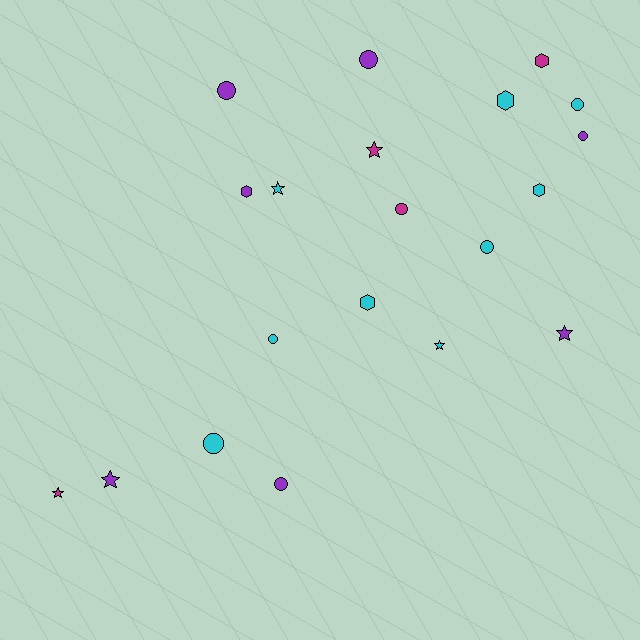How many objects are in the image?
There are 20 objects.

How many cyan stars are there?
There are 2 cyan stars.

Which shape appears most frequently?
Circle, with 9 objects.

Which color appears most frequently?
Cyan, with 9 objects.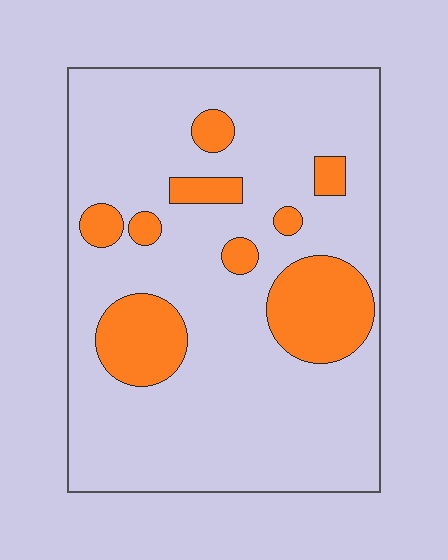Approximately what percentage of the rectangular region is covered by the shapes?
Approximately 20%.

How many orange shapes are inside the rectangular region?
9.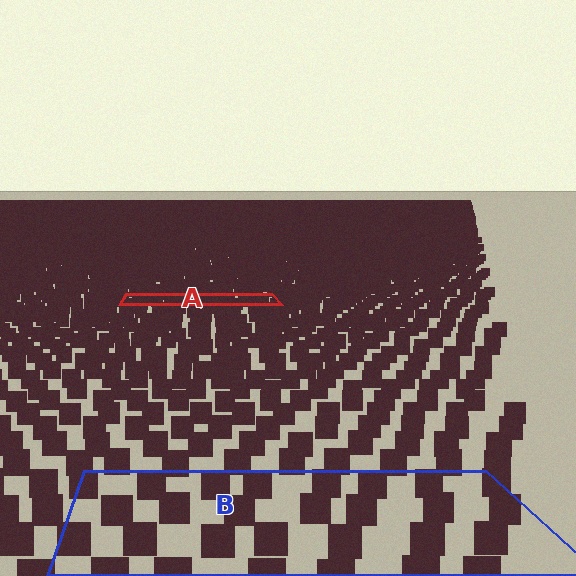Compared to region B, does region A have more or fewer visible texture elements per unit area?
Region A has more texture elements per unit area — they are packed more densely because it is farther away.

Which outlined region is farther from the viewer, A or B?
Region A is farther from the viewer — the texture elements inside it appear smaller and more densely packed.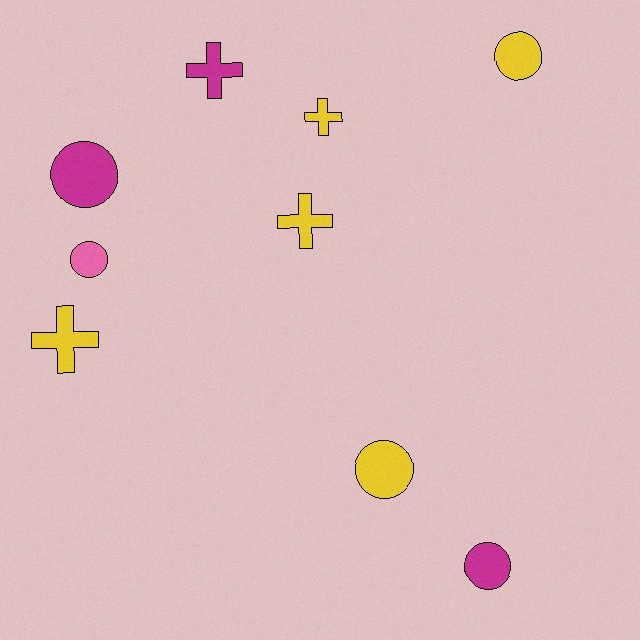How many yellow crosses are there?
There are 3 yellow crosses.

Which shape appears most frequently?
Circle, with 5 objects.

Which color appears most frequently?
Yellow, with 5 objects.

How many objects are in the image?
There are 9 objects.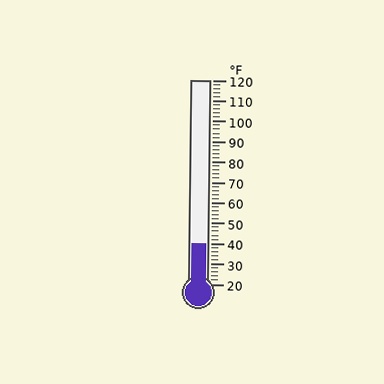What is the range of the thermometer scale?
The thermometer scale ranges from 20°F to 120°F.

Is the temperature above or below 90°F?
The temperature is below 90°F.